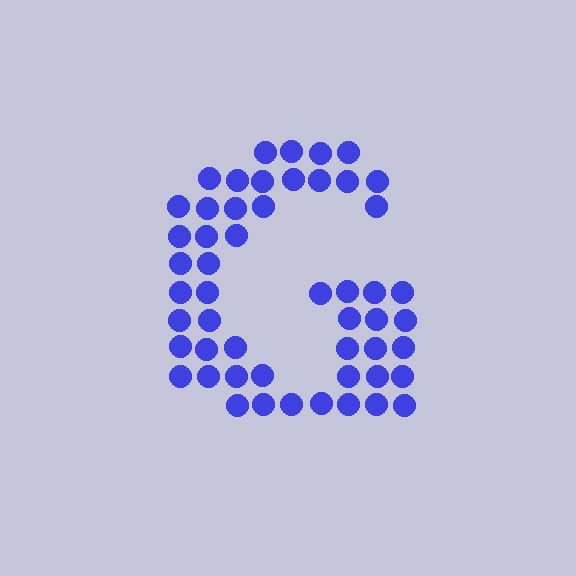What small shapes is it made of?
It is made of small circles.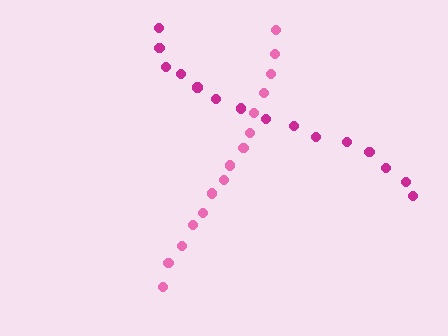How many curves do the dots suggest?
There are 2 distinct paths.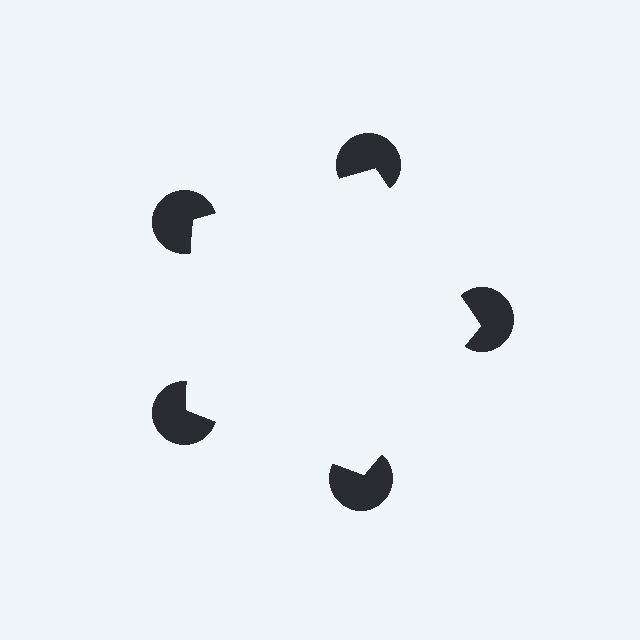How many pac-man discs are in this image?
There are 5 — one at each vertex of the illusory pentagon.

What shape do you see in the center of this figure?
An illusory pentagon — its edges are inferred from the aligned wedge cuts in the pac-man discs, not physically drawn.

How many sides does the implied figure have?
5 sides.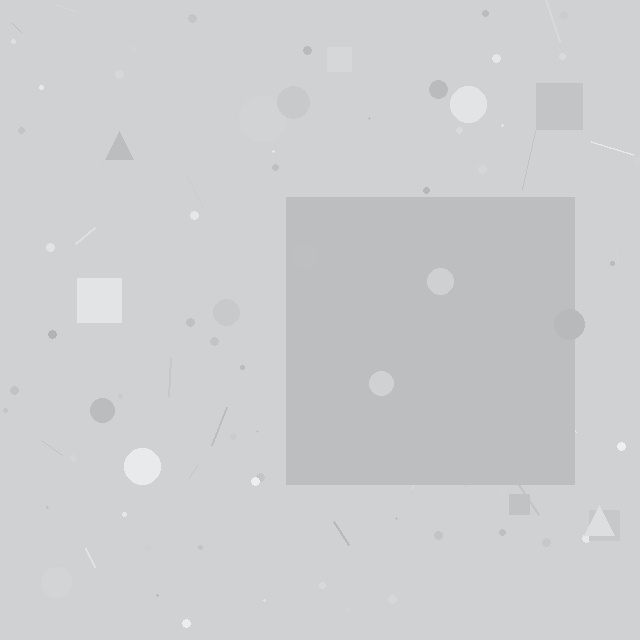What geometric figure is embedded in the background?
A square is embedded in the background.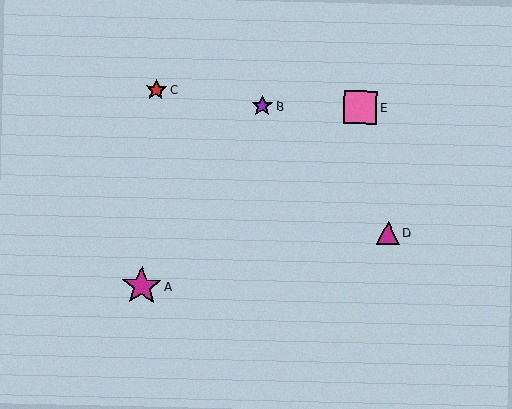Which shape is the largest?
The magenta star (labeled A) is the largest.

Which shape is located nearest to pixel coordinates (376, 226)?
The magenta triangle (labeled D) at (388, 233) is nearest to that location.